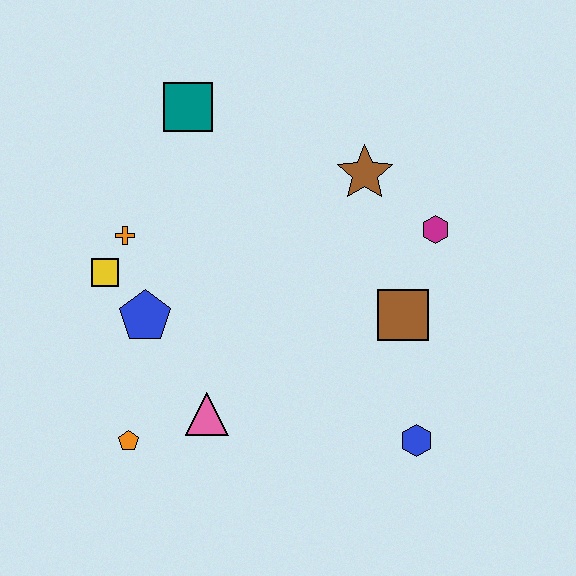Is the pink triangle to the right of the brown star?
No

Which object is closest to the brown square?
The magenta hexagon is closest to the brown square.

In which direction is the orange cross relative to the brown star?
The orange cross is to the left of the brown star.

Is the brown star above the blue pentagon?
Yes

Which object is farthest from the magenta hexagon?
The orange pentagon is farthest from the magenta hexagon.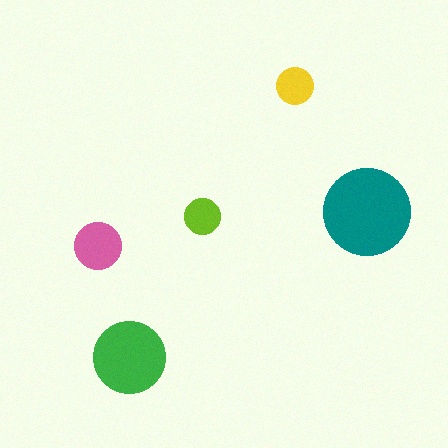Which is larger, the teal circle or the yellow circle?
The teal one.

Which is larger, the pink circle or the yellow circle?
The pink one.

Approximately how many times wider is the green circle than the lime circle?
About 2 times wider.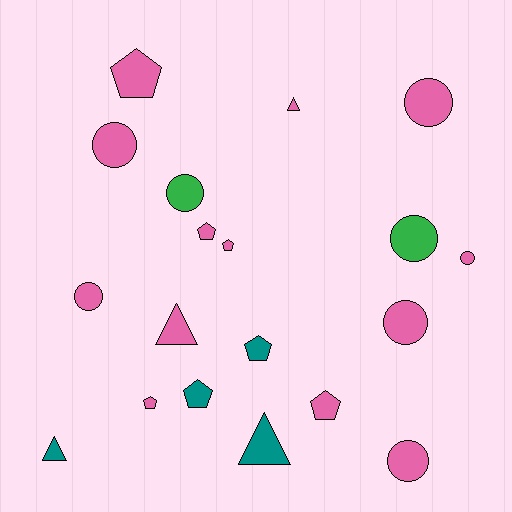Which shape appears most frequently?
Circle, with 8 objects.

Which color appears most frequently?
Pink, with 13 objects.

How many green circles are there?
There are 2 green circles.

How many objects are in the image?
There are 19 objects.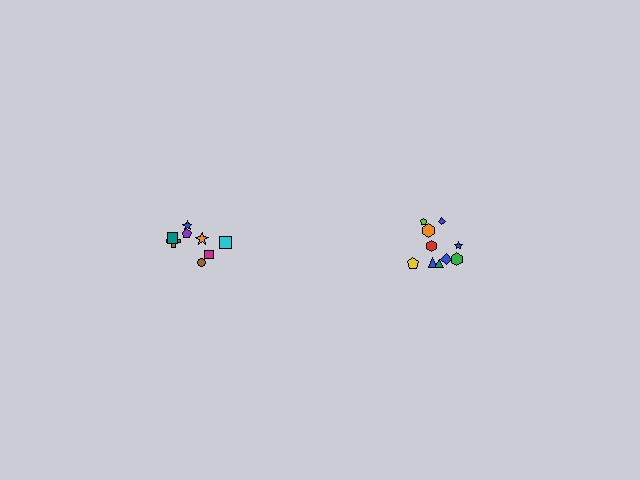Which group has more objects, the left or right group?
The right group.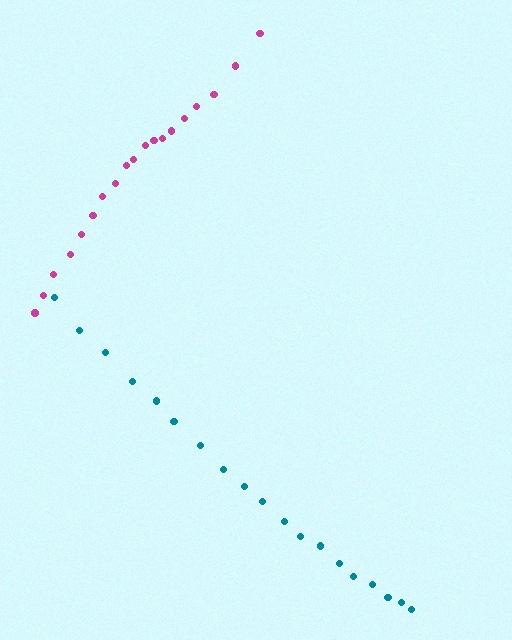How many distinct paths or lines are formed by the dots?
There are 2 distinct paths.